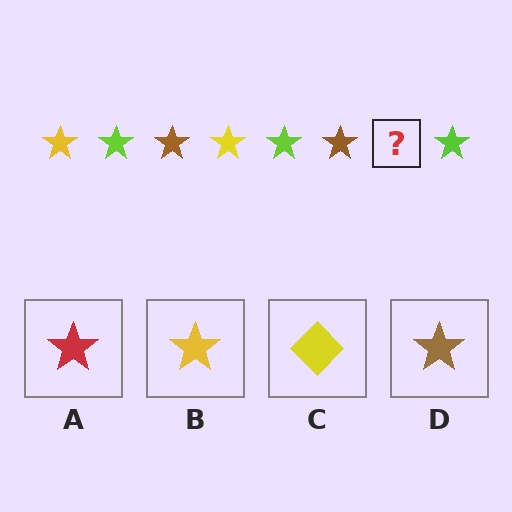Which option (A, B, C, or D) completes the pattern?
B.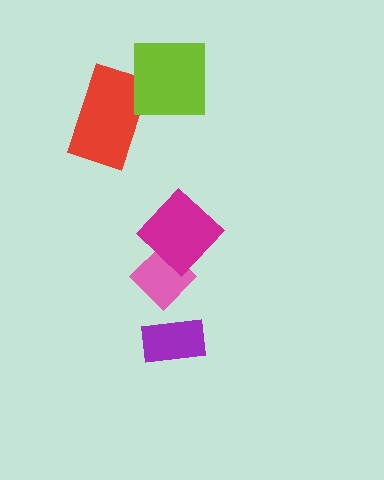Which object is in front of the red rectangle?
The lime square is in front of the red rectangle.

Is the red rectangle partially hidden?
Yes, it is partially covered by another shape.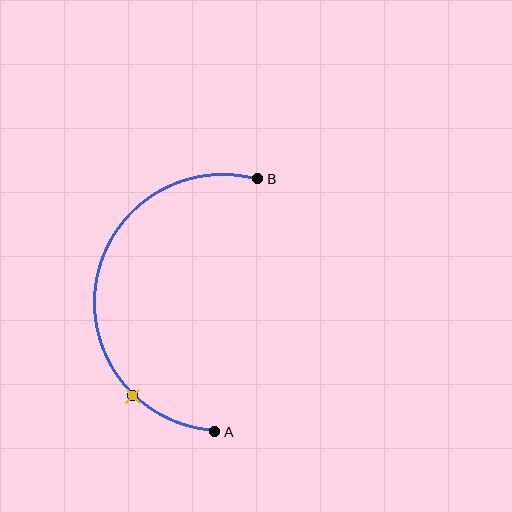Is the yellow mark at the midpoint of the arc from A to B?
No. The yellow mark lies on the arc but is closer to endpoint A. The arc midpoint would be at the point on the curve equidistant along the arc from both A and B.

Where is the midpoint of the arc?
The arc midpoint is the point on the curve farthest from the straight line joining A and B. It sits to the left of that line.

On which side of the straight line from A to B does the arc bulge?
The arc bulges to the left of the straight line connecting A and B.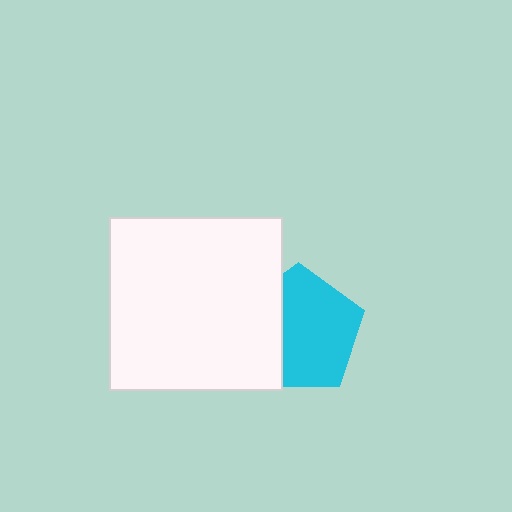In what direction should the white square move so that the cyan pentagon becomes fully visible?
The white square should move left. That is the shortest direction to clear the overlap and leave the cyan pentagon fully visible.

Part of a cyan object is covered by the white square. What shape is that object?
It is a pentagon.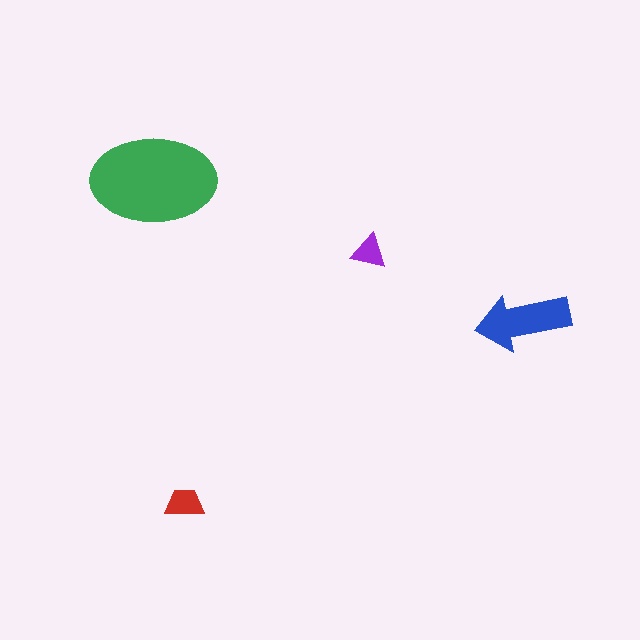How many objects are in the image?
There are 4 objects in the image.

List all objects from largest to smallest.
The green ellipse, the blue arrow, the red trapezoid, the purple triangle.